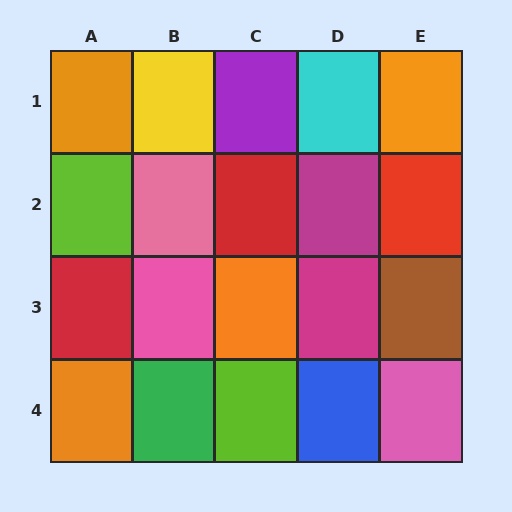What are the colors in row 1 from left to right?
Orange, yellow, purple, cyan, orange.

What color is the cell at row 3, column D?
Magenta.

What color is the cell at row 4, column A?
Orange.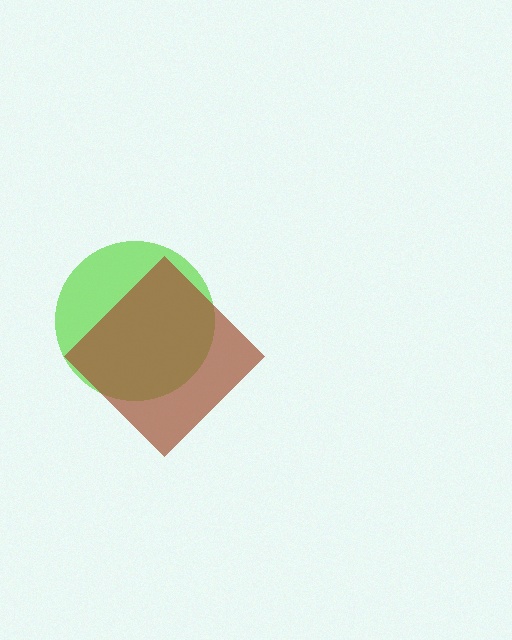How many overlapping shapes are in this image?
There are 2 overlapping shapes in the image.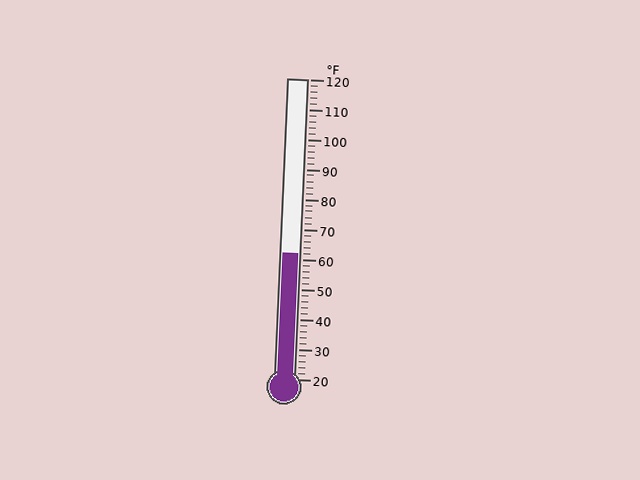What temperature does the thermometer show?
The thermometer shows approximately 62°F.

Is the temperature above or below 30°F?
The temperature is above 30°F.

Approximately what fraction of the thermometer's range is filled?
The thermometer is filled to approximately 40% of its range.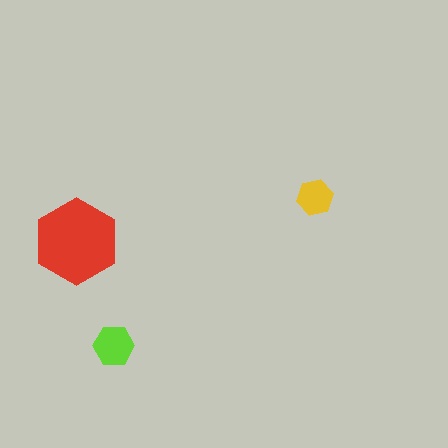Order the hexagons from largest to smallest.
the red one, the lime one, the yellow one.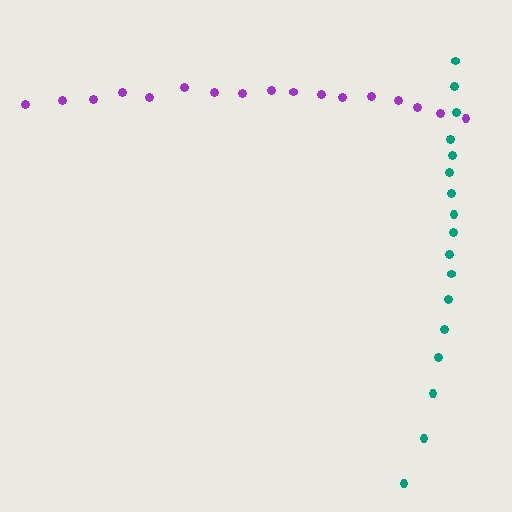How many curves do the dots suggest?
There are 2 distinct paths.